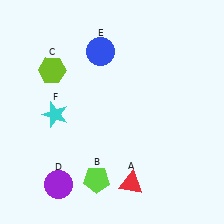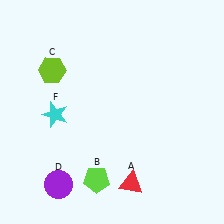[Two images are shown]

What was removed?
The blue circle (E) was removed in Image 2.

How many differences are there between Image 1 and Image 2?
There is 1 difference between the two images.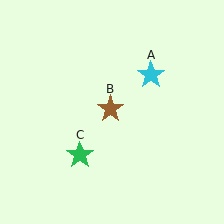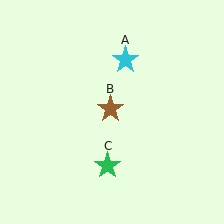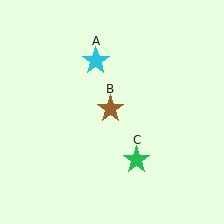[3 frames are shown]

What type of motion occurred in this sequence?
The cyan star (object A), green star (object C) rotated counterclockwise around the center of the scene.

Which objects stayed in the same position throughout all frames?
Brown star (object B) remained stationary.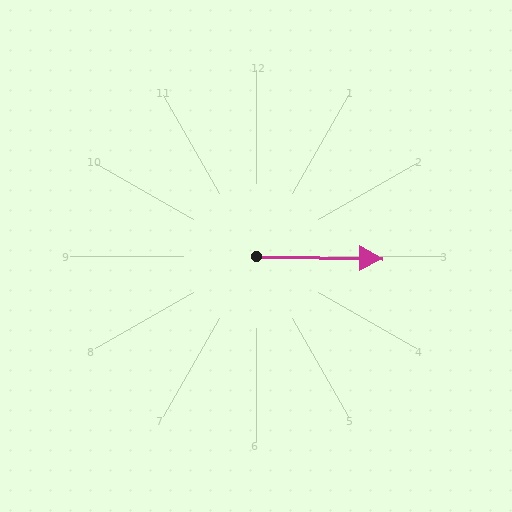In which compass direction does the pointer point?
East.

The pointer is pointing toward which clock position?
Roughly 3 o'clock.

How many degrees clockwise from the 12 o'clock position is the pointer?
Approximately 91 degrees.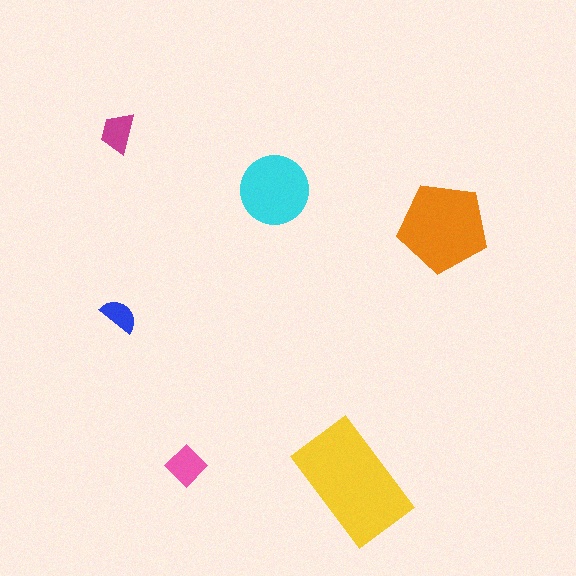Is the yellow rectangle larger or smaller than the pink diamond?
Larger.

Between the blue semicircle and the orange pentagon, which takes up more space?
The orange pentagon.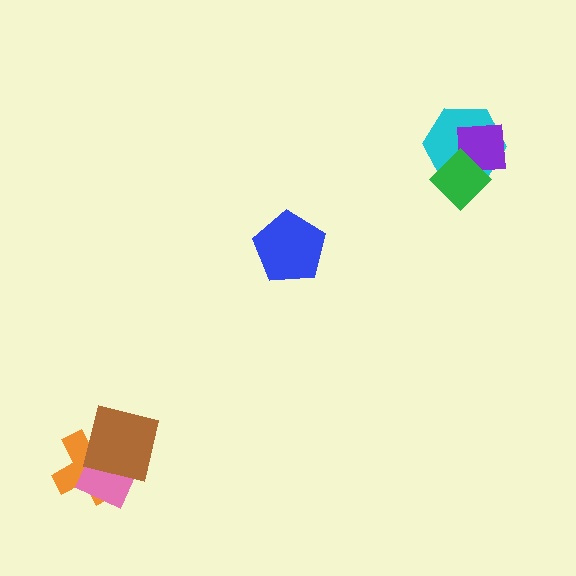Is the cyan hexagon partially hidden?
Yes, it is partially covered by another shape.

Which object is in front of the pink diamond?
The brown square is in front of the pink diamond.